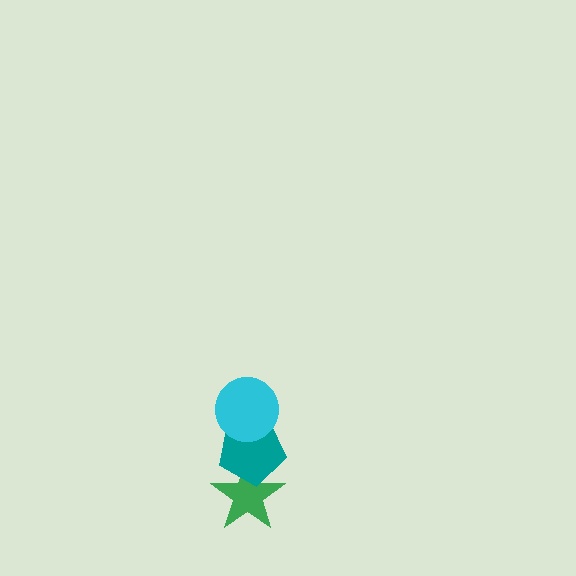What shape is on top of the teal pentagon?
The cyan circle is on top of the teal pentagon.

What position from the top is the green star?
The green star is 3rd from the top.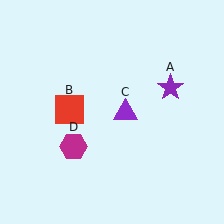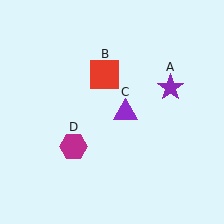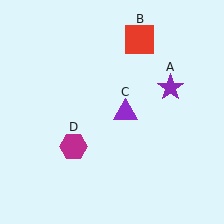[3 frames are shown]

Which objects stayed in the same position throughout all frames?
Purple star (object A) and purple triangle (object C) and magenta hexagon (object D) remained stationary.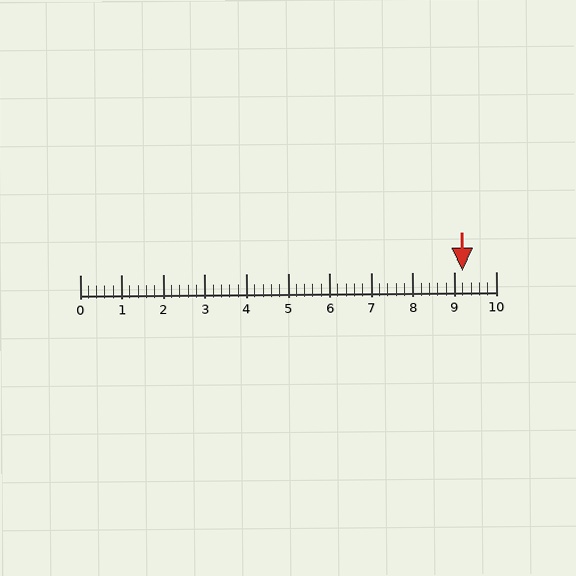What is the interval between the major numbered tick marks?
The major tick marks are spaced 1 units apart.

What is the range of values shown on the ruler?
The ruler shows values from 0 to 10.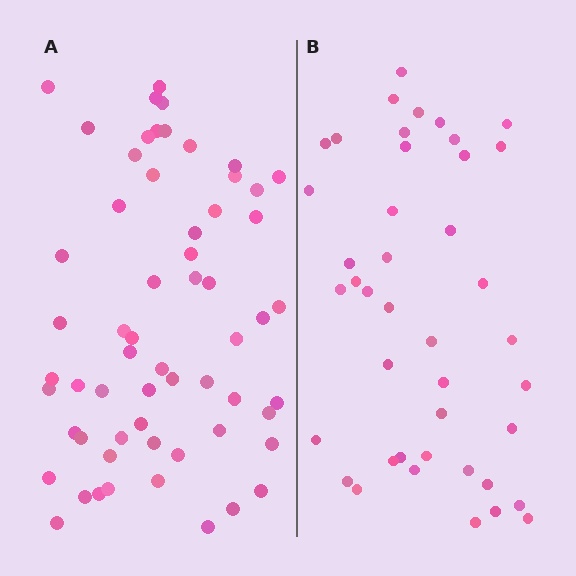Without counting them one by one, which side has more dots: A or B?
Region A (the left region) has more dots.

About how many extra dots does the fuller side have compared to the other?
Region A has approximately 20 more dots than region B.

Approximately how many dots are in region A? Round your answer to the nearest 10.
About 60 dots.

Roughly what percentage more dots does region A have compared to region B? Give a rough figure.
About 45% more.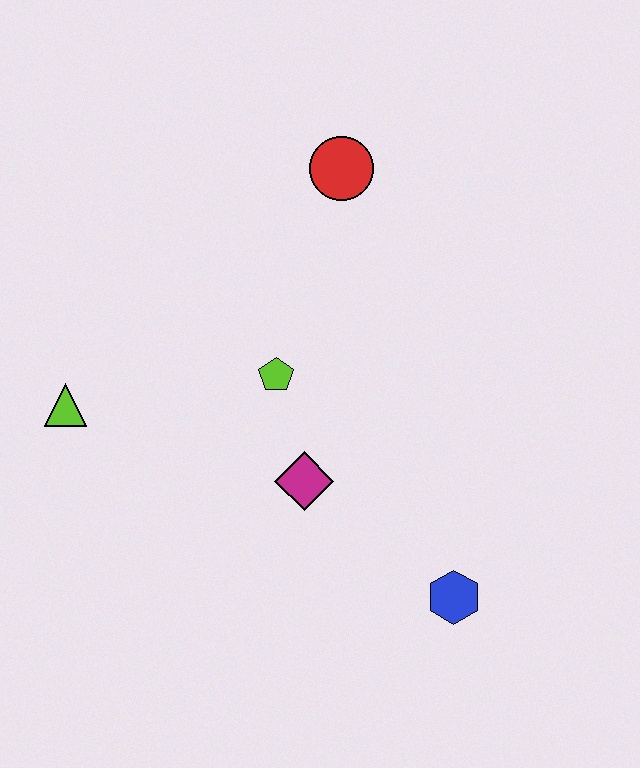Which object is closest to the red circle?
The lime pentagon is closest to the red circle.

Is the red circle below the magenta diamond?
No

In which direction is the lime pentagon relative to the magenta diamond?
The lime pentagon is above the magenta diamond.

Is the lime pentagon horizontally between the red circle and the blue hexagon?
No